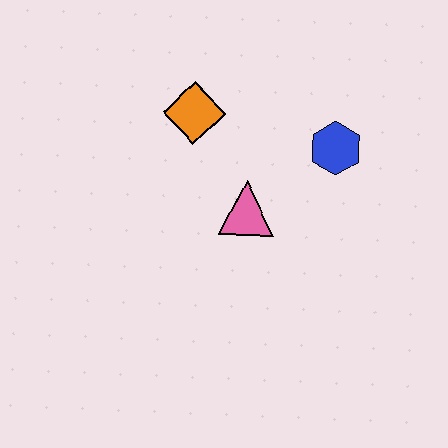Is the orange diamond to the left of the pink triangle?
Yes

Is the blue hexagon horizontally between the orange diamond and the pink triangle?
No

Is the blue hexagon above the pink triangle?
Yes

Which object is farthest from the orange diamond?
The blue hexagon is farthest from the orange diamond.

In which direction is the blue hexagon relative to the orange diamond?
The blue hexagon is to the right of the orange diamond.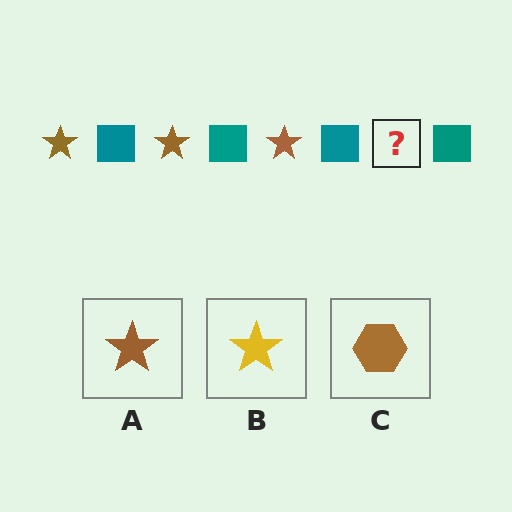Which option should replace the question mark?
Option A.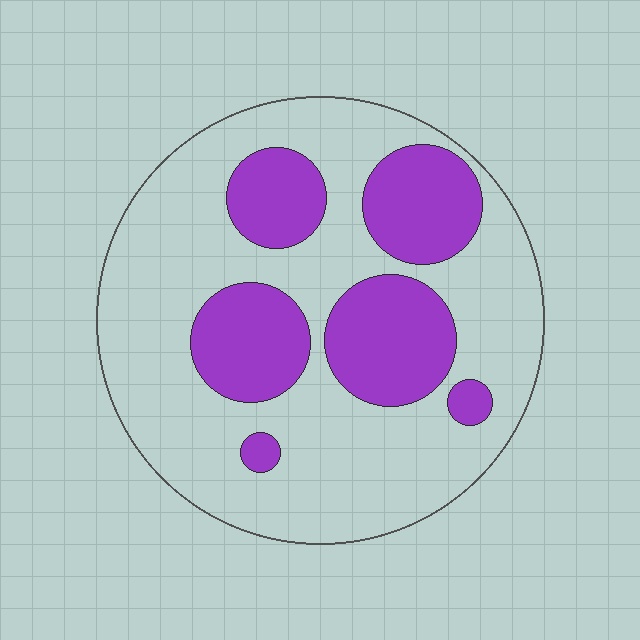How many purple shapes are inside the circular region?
6.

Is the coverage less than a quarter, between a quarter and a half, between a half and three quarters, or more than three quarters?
Between a quarter and a half.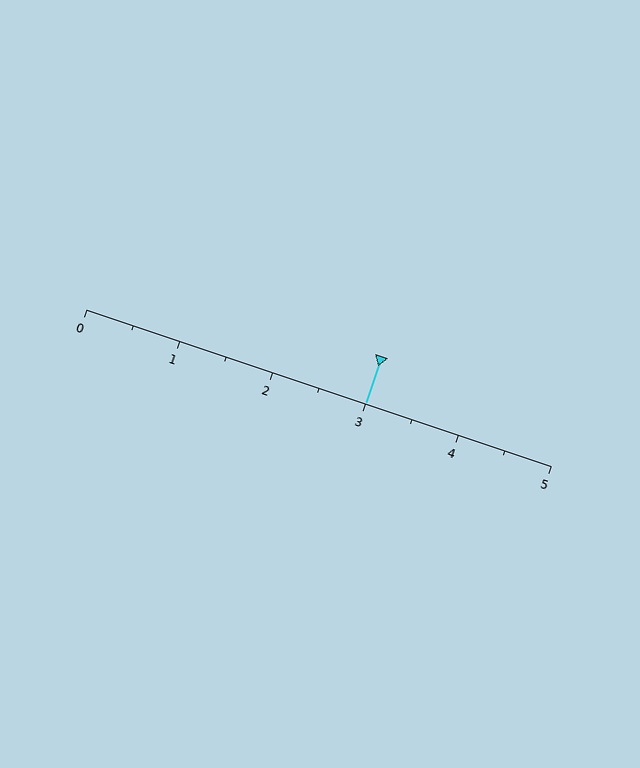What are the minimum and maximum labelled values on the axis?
The axis runs from 0 to 5.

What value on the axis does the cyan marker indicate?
The marker indicates approximately 3.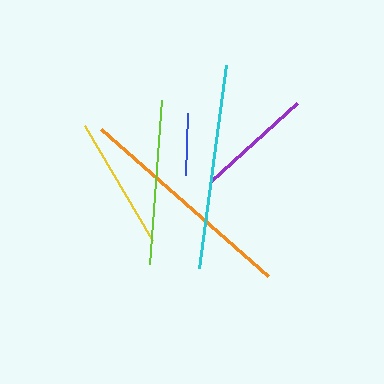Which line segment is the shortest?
The blue line is the shortest at approximately 62 pixels.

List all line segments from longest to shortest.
From longest to shortest: orange, cyan, lime, yellow, purple, blue.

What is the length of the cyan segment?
The cyan segment is approximately 204 pixels long.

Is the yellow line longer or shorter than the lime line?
The lime line is longer than the yellow line.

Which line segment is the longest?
The orange line is the longest at approximately 223 pixels.